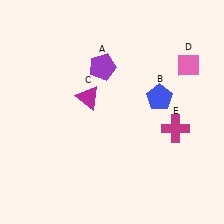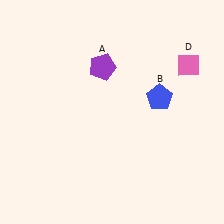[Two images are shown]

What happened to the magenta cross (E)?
The magenta cross (E) was removed in Image 2. It was in the bottom-right area of Image 1.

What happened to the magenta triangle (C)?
The magenta triangle (C) was removed in Image 2. It was in the top-left area of Image 1.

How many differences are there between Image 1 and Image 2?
There are 2 differences between the two images.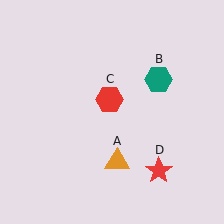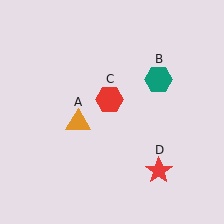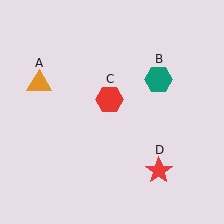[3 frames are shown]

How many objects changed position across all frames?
1 object changed position: orange triangle (object A).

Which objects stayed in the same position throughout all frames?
Teal hexagon (object B) and red hexagon (object C) and red star (object D) remained stationary.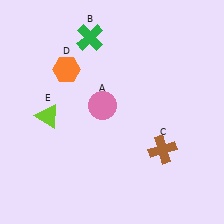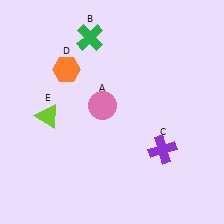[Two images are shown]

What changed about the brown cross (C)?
In Image 1, C is brown. In Image 2, it changed to purple.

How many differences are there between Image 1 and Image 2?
There is 1 difference between the two images.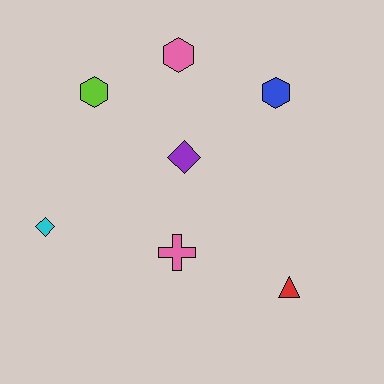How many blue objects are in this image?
There is 1 blue object.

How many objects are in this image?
There are 7 objects.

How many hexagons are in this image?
There are 3 hexagons.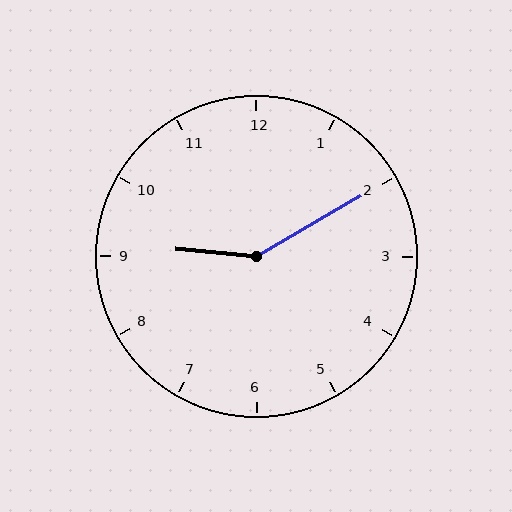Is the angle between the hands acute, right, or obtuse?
It is obtuse.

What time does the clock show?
9:10.